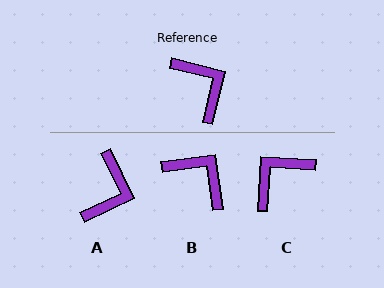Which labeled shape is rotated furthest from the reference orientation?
C, about 100 degrees away.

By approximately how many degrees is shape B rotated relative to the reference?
Approximately 21 degrees counter-clockwise.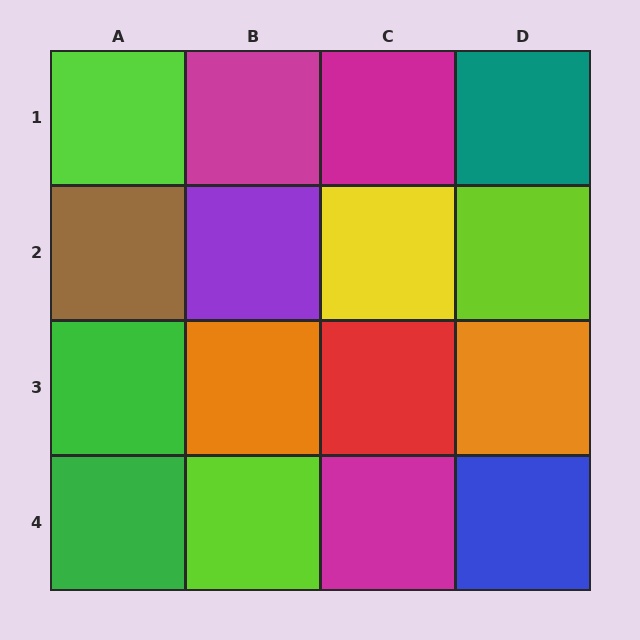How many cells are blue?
1 cell is blue.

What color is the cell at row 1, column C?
Magenta.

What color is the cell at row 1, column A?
Lime.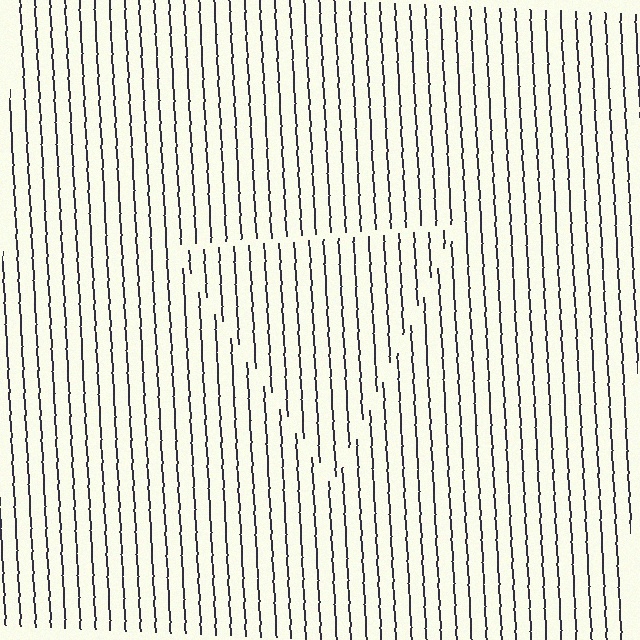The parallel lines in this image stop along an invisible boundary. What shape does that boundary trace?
An illusory triangle. The interior of the shape contains the same grating, shifted by half a period — the contour is defined by the phase discontinuity where line-ends from the inner and outer gratings abut.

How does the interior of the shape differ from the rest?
The interior of the shape contains the same grating, shifted by half a period — the contour is defined by the phase discontinuity where line-ends from the inner and outer gratings abut.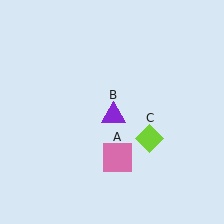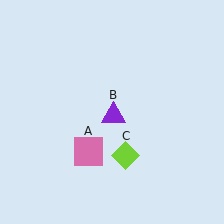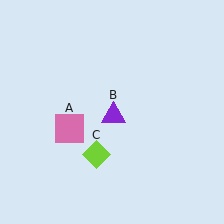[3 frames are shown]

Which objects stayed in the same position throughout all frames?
Purple triangle (object B) remained stationary.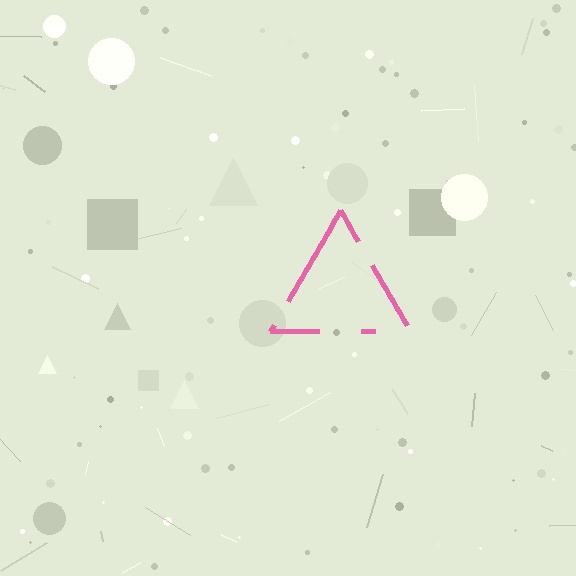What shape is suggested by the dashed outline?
The dashed outline suggests a triangle.